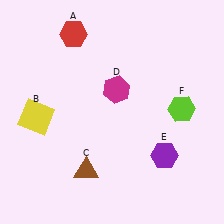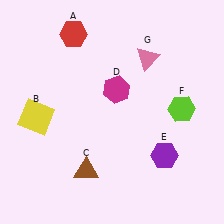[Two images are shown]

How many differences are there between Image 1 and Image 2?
There is 1 difference between the two images.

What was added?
A pink triangle (G) was added in Image 2.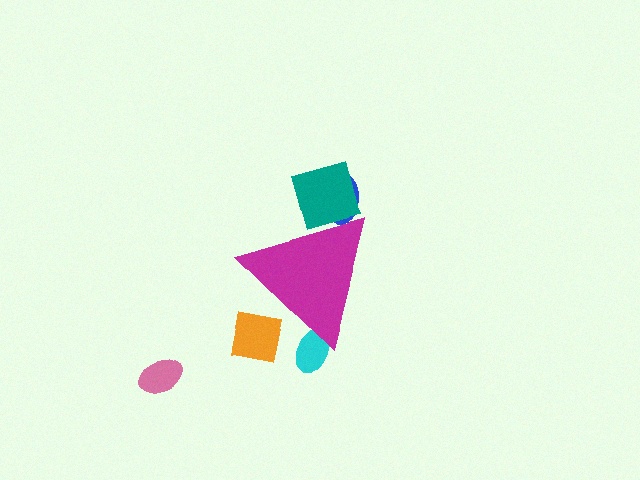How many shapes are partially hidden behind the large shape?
4 shapes are partially hidden.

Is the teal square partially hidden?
Yes, the teal square is partially hidden behind the magenta triangle.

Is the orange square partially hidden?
Yes, the orange square is partially hidden behind the magenta triangle.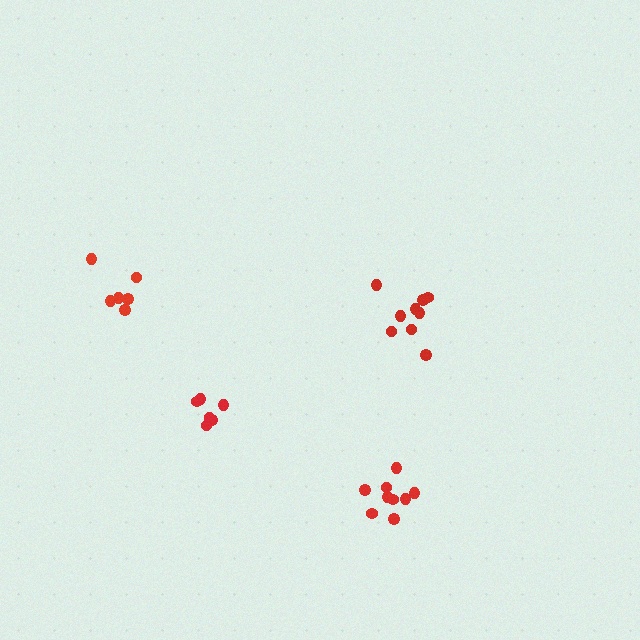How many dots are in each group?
Group 1: 6 dots, Group 2: 9 dots, Group 3: 6 dots, Group 4: 9 dots (30 total).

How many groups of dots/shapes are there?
There are 4 groups.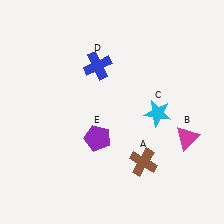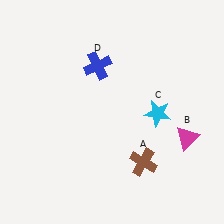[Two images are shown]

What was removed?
The purple pentagon (E) was removed in Image 2.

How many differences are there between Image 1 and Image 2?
There is 1 difference between the two images.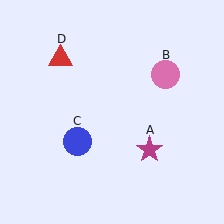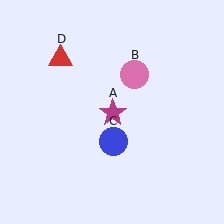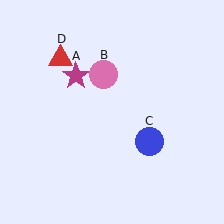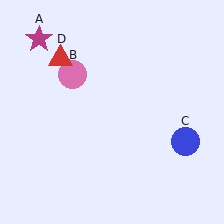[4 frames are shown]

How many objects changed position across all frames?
3 objects changed position: magenta star (object A), pink circle (object B), blue circle (object C).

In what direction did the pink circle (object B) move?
The pink circle (object B) moved left.